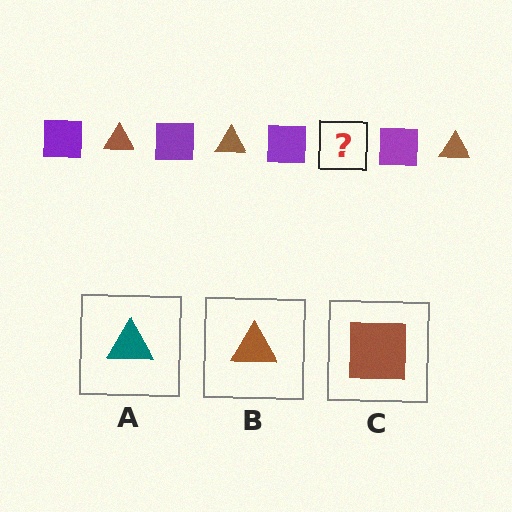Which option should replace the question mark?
Option B.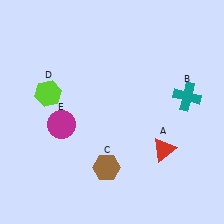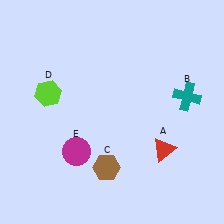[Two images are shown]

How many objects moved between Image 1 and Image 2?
1 object moved between the two images.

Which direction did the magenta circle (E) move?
The magenta circle (E) moved down.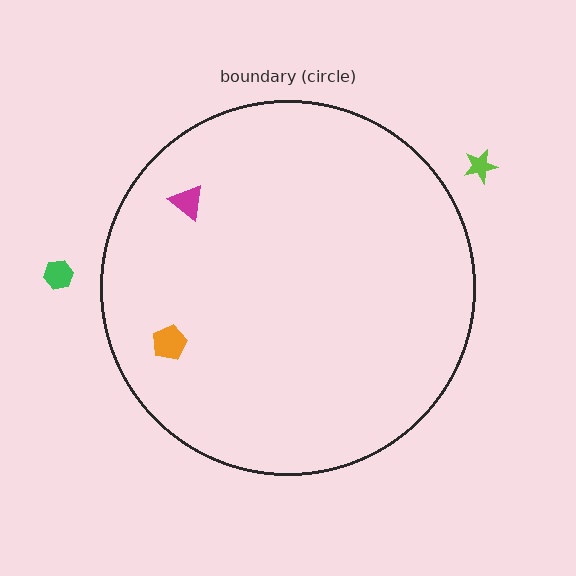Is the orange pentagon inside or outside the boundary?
Inside.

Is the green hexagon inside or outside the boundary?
Outside.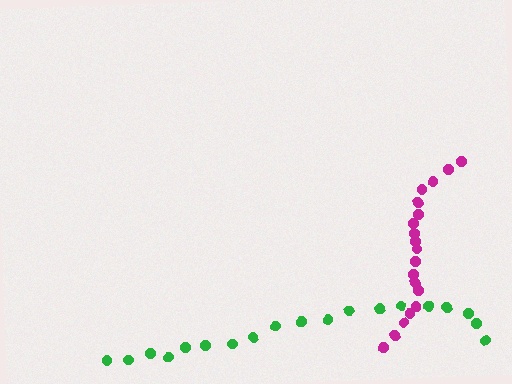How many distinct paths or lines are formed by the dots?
There are 2 distinct paths.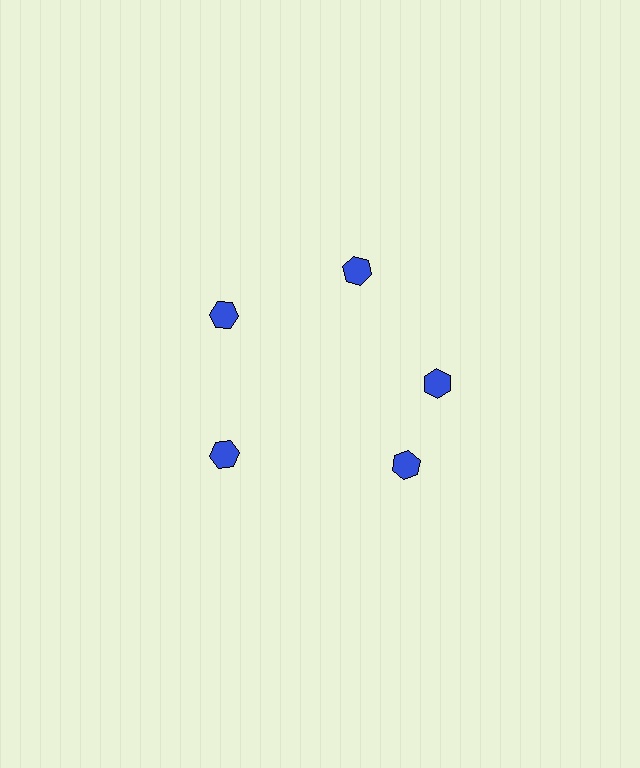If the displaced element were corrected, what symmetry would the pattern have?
It would have 5-fold rotational symmetry — the pattern would map onto itself every 72 degrees.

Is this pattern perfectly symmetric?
No. The 5 blue hexagons are arranged in a ring, but one element near the 5 o'clock position is rotated out of alignment along the ring, breaking the 5-fold rotational symmetry.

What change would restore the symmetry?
The symmetry would be restored by rotating it back into even spacing with its neighbors so that all 5 hexagons sit at equal angles and equal distance from the center.